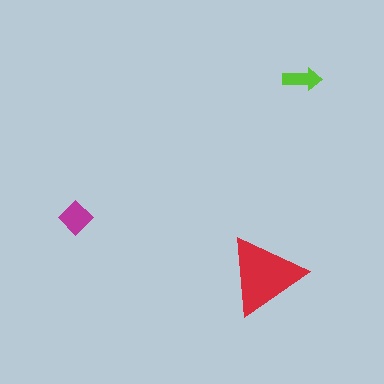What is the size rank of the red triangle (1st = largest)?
1st.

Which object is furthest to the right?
The lime arrow is rightmost.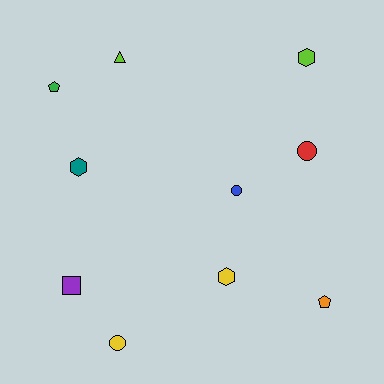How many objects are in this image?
There are 10 objects.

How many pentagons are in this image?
There are 2 pentagons.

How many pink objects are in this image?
There are no pink objects.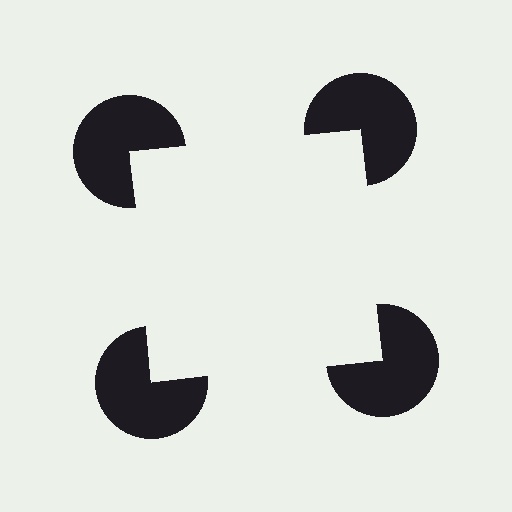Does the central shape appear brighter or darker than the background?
It typically appears slightly brighter than the background, even though no actual brightness change is drawn.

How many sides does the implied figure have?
4 sides.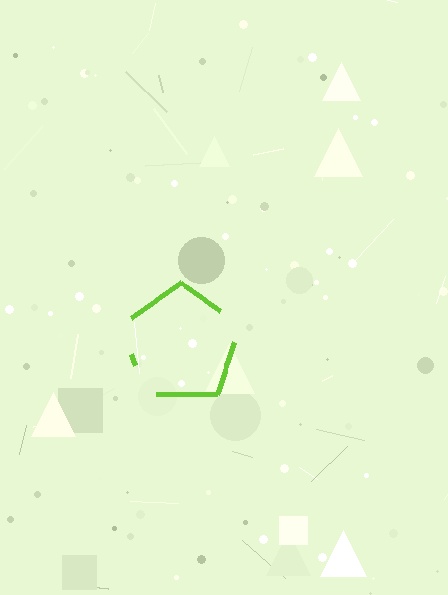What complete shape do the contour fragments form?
The contour fragments form a pentagon.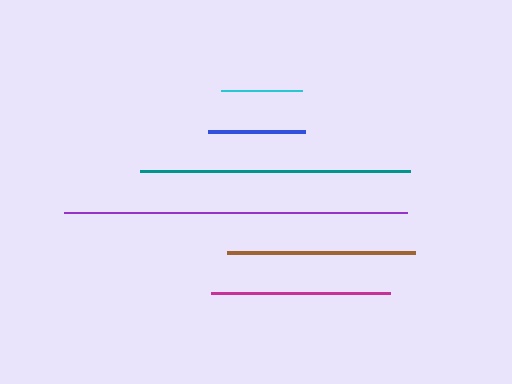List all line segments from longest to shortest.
From longest to shortest: purple, teal, brown, magenta, blue, cyan.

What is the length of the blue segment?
The blue segment is approximately 97 pixels long.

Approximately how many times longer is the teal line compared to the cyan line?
The teal line is approximately 3.3 times the length of the cyan line.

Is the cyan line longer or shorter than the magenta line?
The magenta line is longer than the cyan line.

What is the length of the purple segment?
The purple segment is approximately 343 pixels long.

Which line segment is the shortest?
The cyan line is the shortest at approximately 81 pixels.